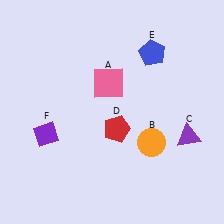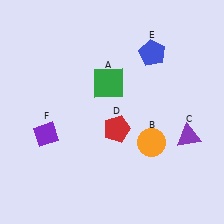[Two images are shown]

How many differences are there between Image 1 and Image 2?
There is 1 difference between the two images.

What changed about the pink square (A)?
In Image 1, A is pink. In Image 2, it changed to green.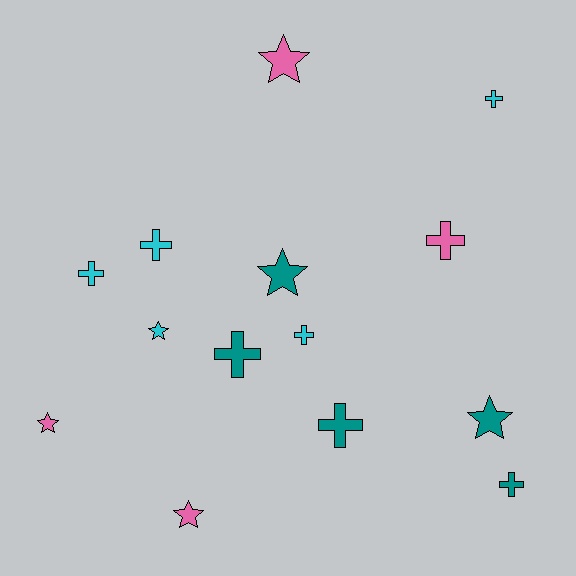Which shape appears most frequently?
Cross, with 8 objects.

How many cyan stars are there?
There is 1 cyan star.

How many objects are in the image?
There are 14 objects.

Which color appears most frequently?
Cyan, with 5 objects.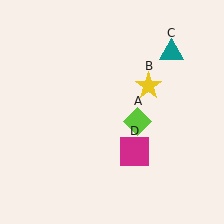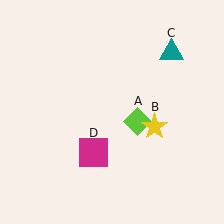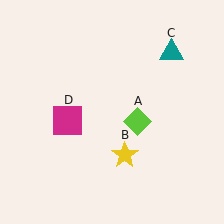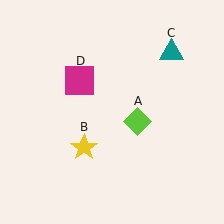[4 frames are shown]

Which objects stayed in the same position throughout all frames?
Lime diamond (object A) and teal triangle (object C) remained stationary.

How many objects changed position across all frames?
2 objects changed position: yellow star (object B), magenta square (object D).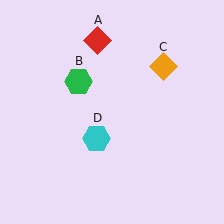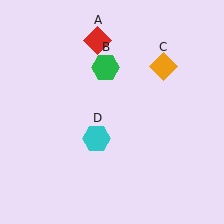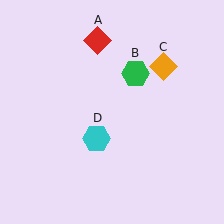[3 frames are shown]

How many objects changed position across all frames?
1 object changed position: green hexagon (object B).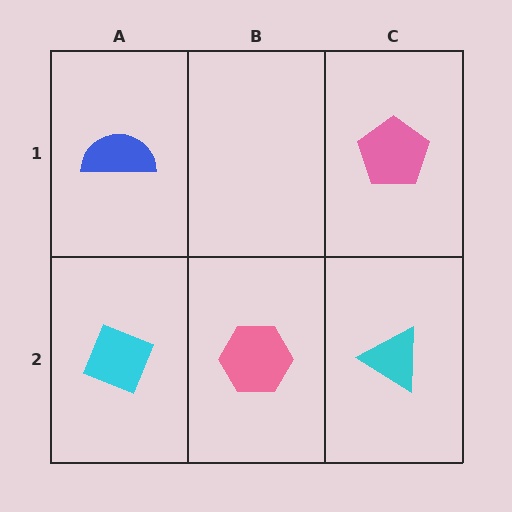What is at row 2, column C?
A cyan triangle.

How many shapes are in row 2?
3 shapes.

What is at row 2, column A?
A cyan diamond.